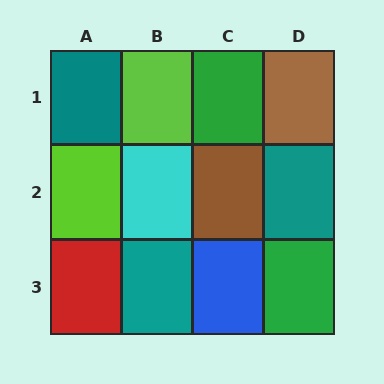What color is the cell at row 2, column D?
Teal.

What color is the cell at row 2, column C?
Brown.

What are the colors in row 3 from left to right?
Red, teal, blue, green.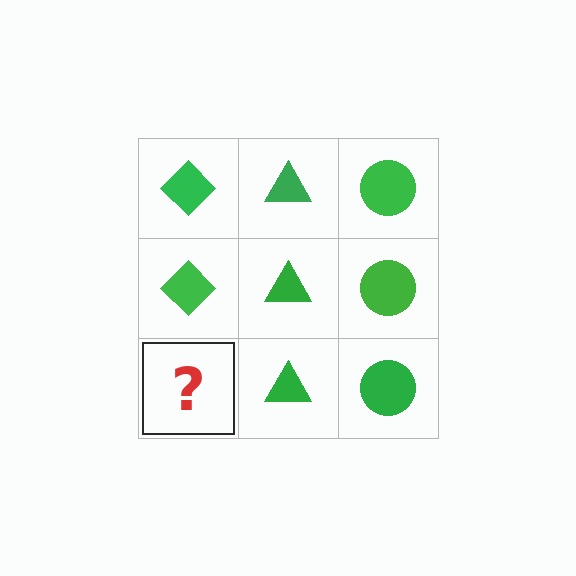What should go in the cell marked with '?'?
The missing cell should contain a green diamond.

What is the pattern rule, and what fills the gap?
The rule is that each column has a consistent shape. The gap should be filled with a green diamond.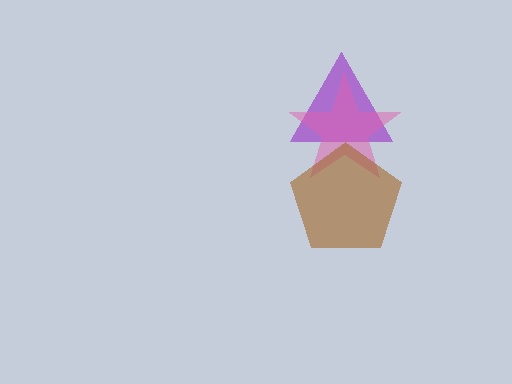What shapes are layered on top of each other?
The layered shapes are: a purple triangle, a pink star, a brown pentagon.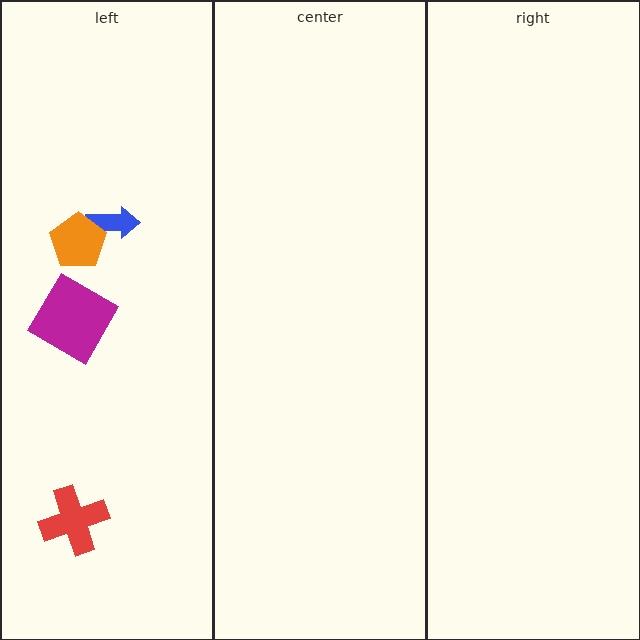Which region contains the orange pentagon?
The left region.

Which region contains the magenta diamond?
The left region.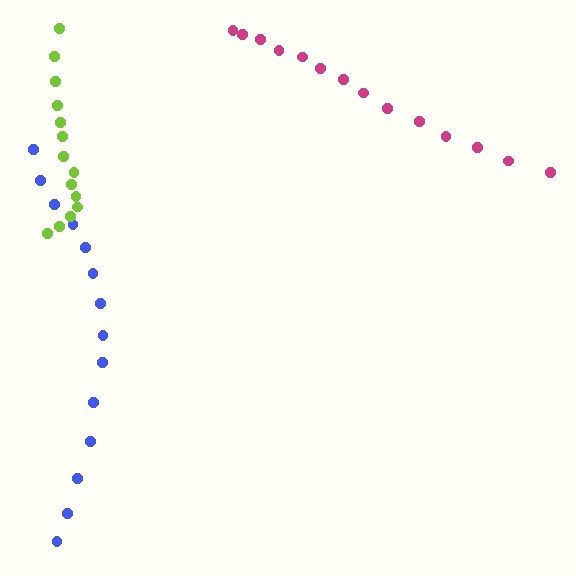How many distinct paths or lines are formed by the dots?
There are 3 distinct paths.